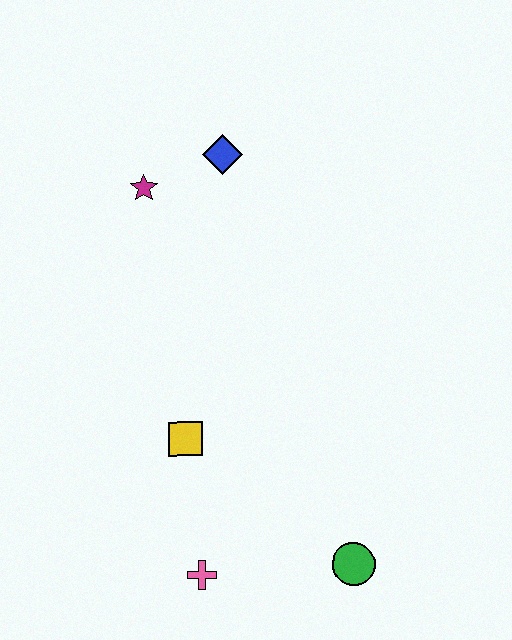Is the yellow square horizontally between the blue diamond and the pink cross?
No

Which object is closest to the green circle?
The pink cross is closest to the green circle.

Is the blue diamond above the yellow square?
Yes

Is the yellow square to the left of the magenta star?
No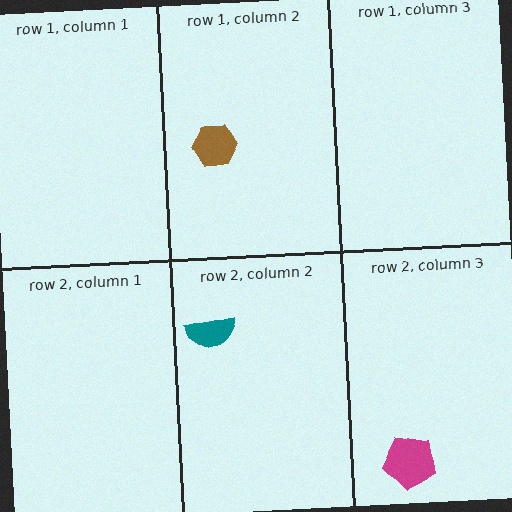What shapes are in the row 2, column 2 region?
The teal semicircle.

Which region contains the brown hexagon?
The row 1, column 2 region.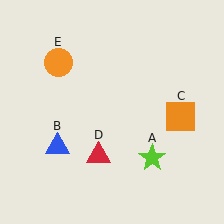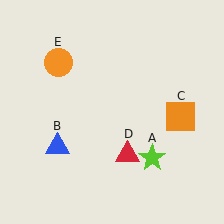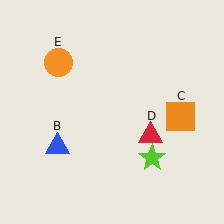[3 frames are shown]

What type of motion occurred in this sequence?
The red triangle (object D) rotated counterclockwise around the center of the scene.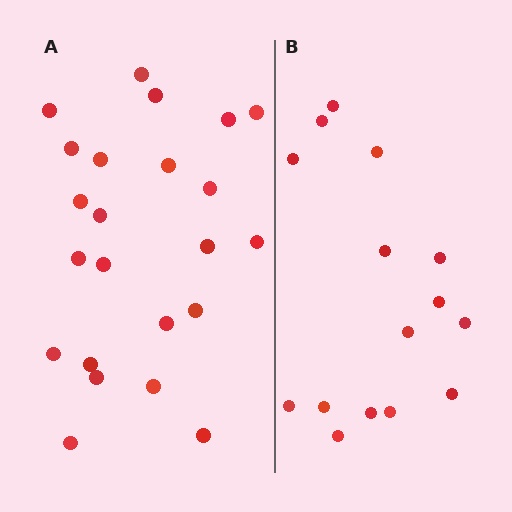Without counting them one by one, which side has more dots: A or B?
Region A (the left region) has more dots.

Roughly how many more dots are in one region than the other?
Region A has roughly 8 or so more dots than region B.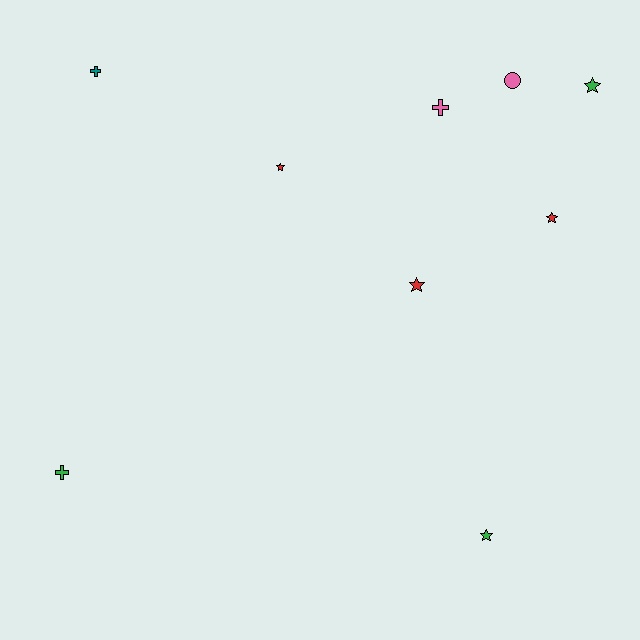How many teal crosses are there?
There is 1 teal cross.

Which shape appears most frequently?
Star, with 5 objects.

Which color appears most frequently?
Red, with 3 objects.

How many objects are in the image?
There are 9 objects.